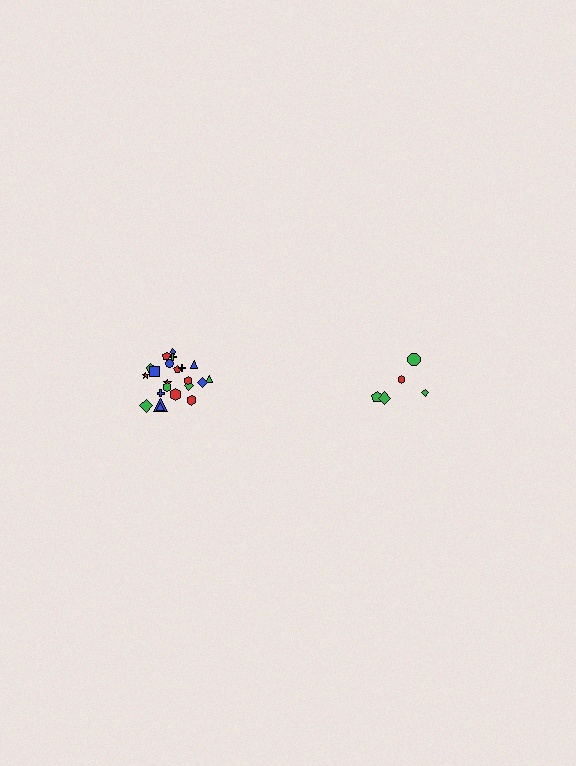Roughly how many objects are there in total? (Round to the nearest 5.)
Roughly 25 objects in total.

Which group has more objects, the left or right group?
The left group.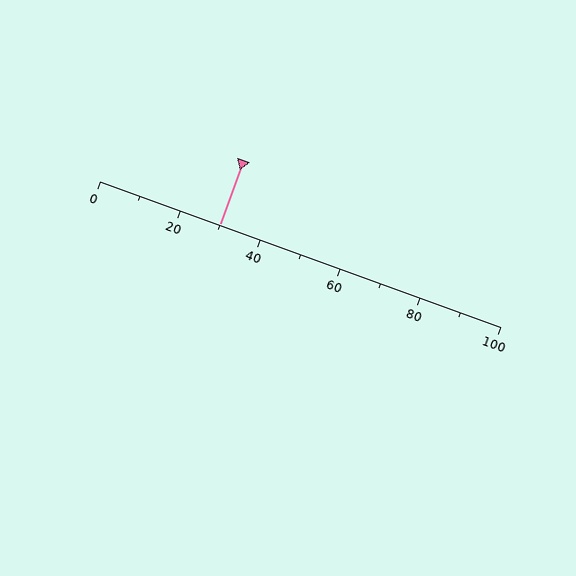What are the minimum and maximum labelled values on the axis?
The axis runs from 0 to 100.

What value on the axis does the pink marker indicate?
The marker indicates approximately 30.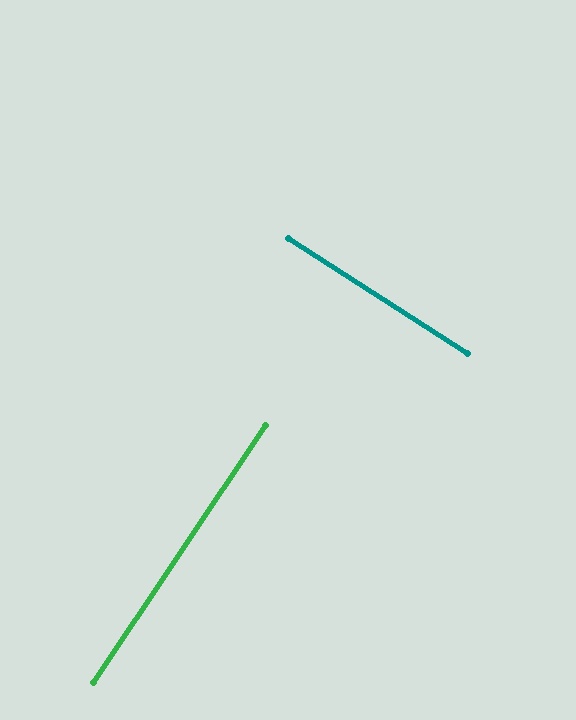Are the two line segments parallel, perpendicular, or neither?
Perpendicular — they meet at approximately 89°.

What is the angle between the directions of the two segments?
Approximately 89 degrees.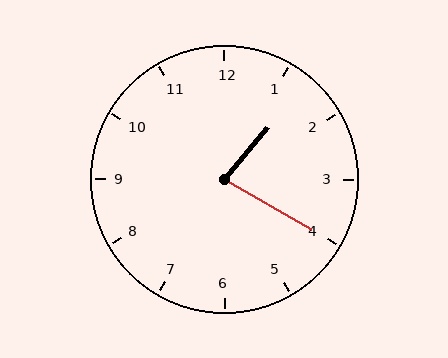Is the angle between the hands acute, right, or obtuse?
It is acute.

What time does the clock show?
1:20.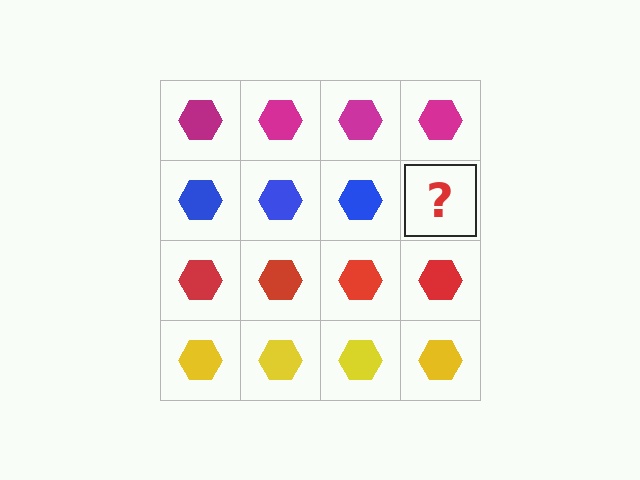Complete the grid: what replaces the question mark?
The question mark should be replaced with a blue hexagon.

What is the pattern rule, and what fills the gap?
The rule is that each row has a consistent color. The gap should be filled with a blue hexagon.